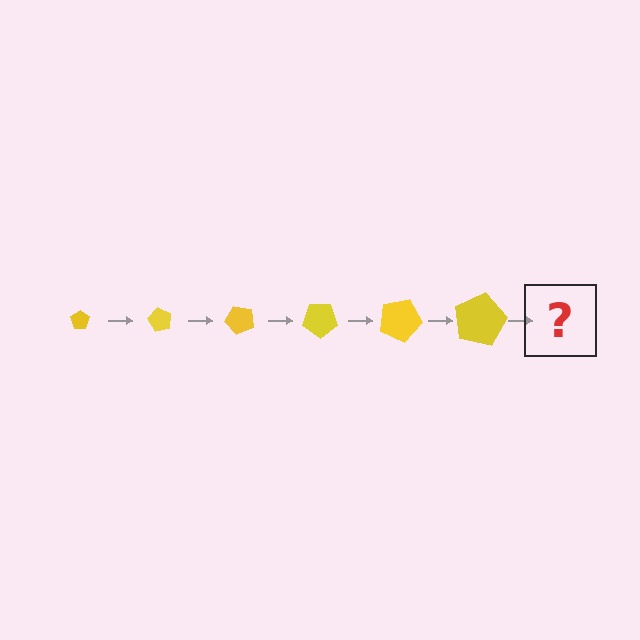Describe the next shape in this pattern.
It should be a pentagon, larger than the previous one and rotated 360 degrees from the start.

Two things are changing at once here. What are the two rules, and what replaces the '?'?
The two rules are that the pentagon grows larger each step and it rotates 60 degrees each step. The '?' should be a pentagon, larger than the previous one and rotated 360 degrees from the start.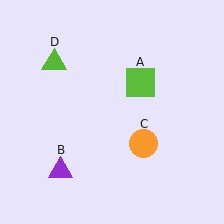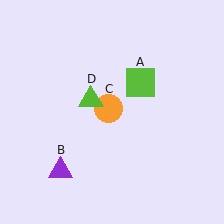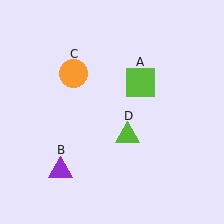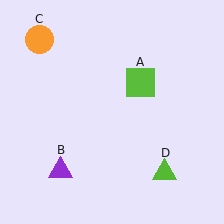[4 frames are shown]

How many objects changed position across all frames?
2 objects changed position: orange circle (object C), lime triangle (object D).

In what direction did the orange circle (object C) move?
The orange circle (object C) moved up and to the left.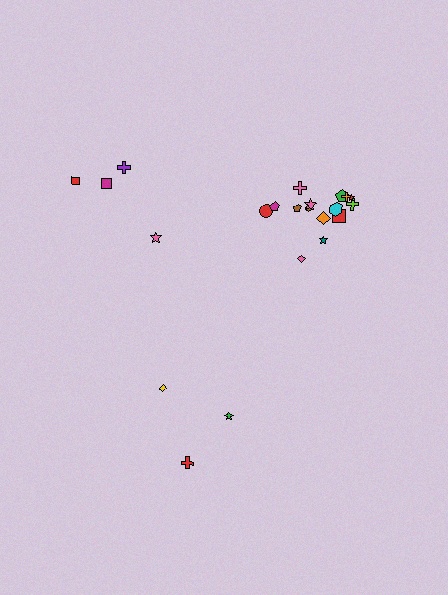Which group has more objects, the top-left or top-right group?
The top-right group.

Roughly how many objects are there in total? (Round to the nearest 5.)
Roughly 20 objects in total.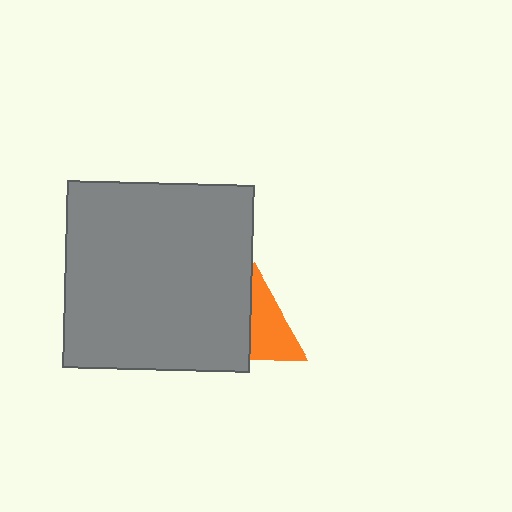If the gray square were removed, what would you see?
You would see the complete orange triangle.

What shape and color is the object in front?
The object in front is a gray square.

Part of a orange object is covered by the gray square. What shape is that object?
It is a triangle.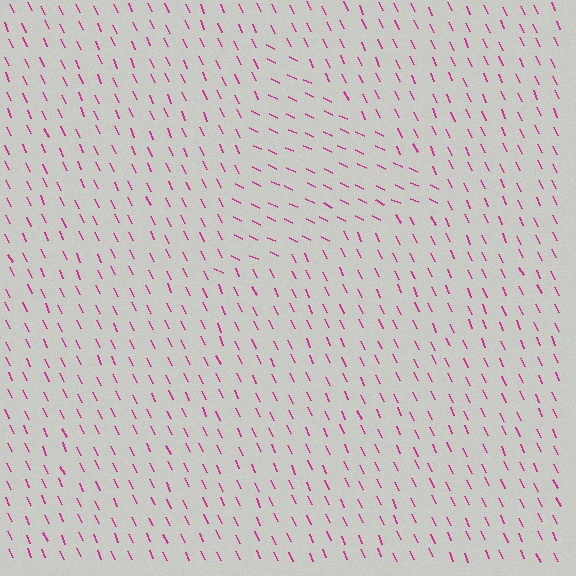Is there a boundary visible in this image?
Yes, there is a texture boundary formed by a change in line orientation.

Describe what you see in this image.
The image is filled with small magenta line segments. A triangle region in the image has lines oriented differently from the surrounding lines, creating a visible texture boundary.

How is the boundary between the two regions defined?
The boundary is defined purely by a change in line orientation (approximately 40 degrees difference). All lines are the same color and thickness.